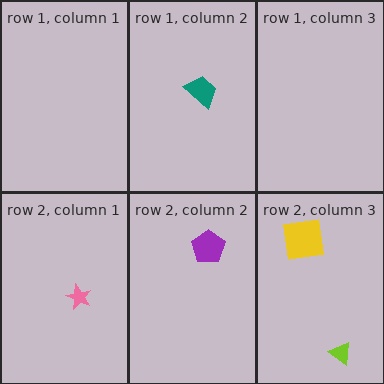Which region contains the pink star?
The row 2, column 1 region.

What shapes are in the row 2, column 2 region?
The purple pentagon.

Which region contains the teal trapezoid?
The row 1, column 2 region.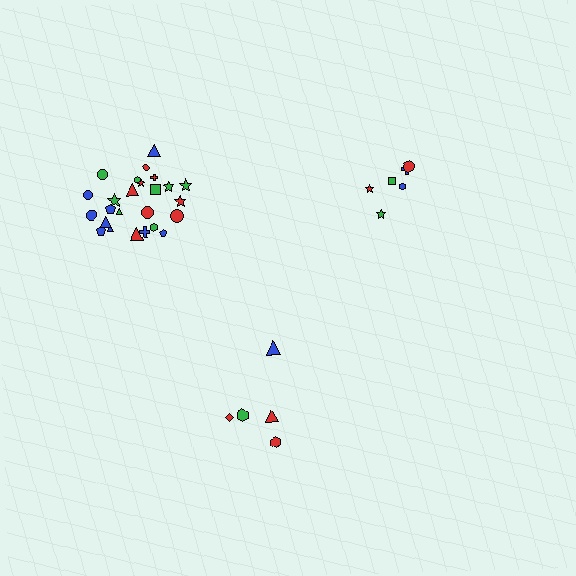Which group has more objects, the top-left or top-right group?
The top-left group.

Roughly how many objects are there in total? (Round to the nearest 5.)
Roughly 35 objects in total.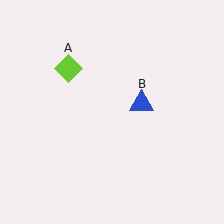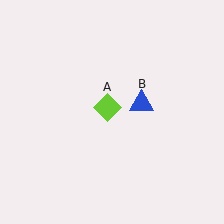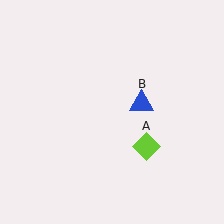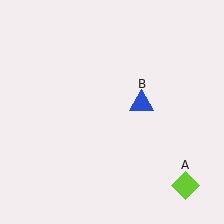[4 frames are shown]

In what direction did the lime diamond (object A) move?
The lime diamond (object A) moved down and to the right.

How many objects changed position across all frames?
1 object changed position: lime diamond (object A).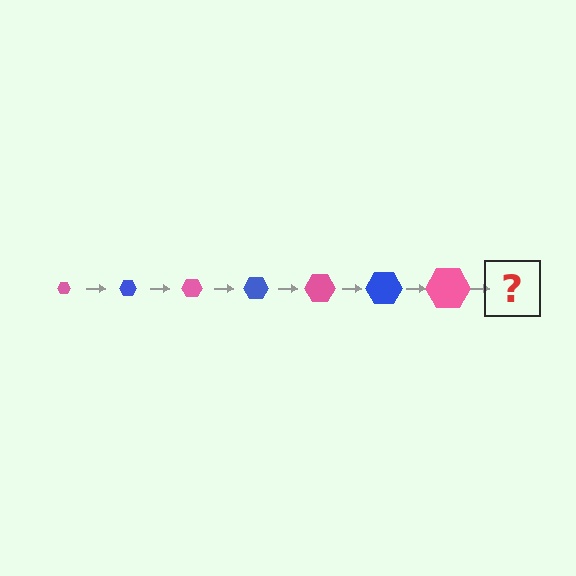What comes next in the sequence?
The next element should be a blue hexagon, larger than the previous one.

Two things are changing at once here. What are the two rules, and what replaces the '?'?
The two rules are that the hexagon grows larger each step and the color cycles through pink and blue. The '?' should be a blue hexagon, larger than the previous one.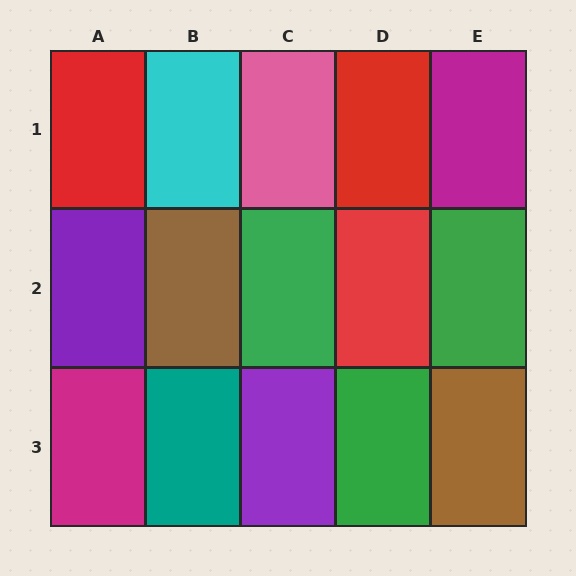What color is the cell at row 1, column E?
Magenta.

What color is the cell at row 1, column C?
Pink.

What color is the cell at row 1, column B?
Cyan.